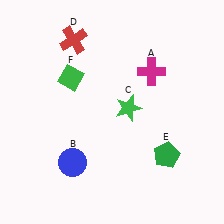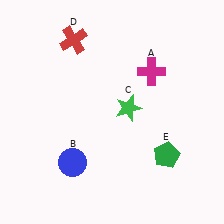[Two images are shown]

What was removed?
The green diamond (F) was removed in Image 2.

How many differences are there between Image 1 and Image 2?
There is 1 difference between the two images.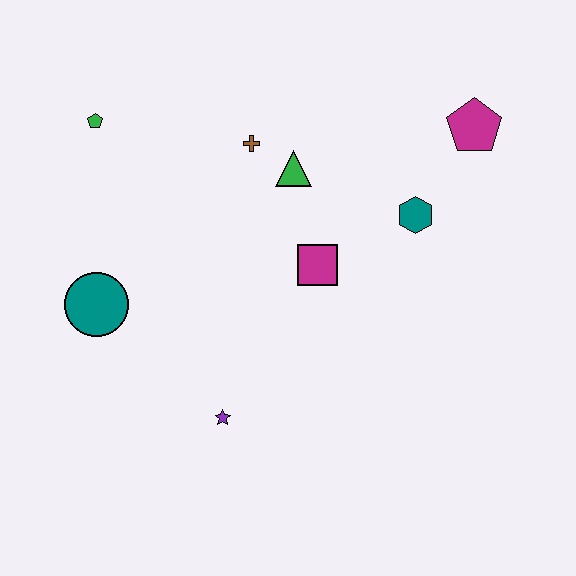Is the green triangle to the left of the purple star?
No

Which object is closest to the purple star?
The teal circle is closest to the purple star.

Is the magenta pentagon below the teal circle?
No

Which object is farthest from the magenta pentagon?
The teal circle is farthest from the magenta pentagon.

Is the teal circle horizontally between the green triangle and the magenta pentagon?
No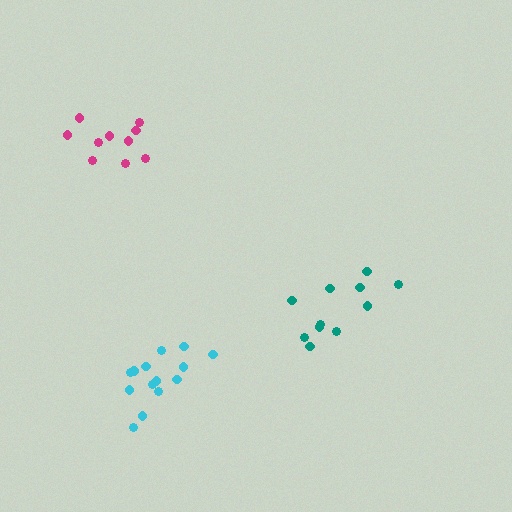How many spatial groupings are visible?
There are 3 spatial groupings.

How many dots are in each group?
Group 1: 11 dots, Group 2: 10 dots, Group 3: 14 dots (35 total).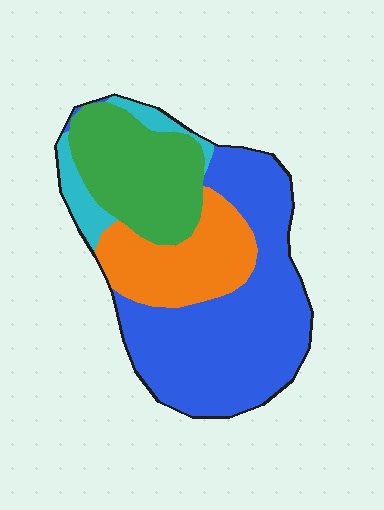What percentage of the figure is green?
Green takes up about one quarter (1/4) of the figure.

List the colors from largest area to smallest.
From largest to smallest: blue, green, orange, cyan.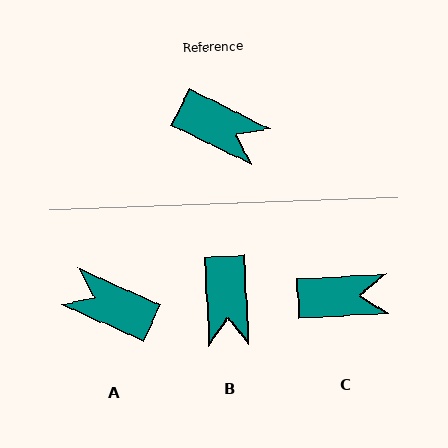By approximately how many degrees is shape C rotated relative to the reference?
Approximately 30 degrees counter-clockwise.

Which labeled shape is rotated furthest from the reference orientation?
A, about 178 degrees away.